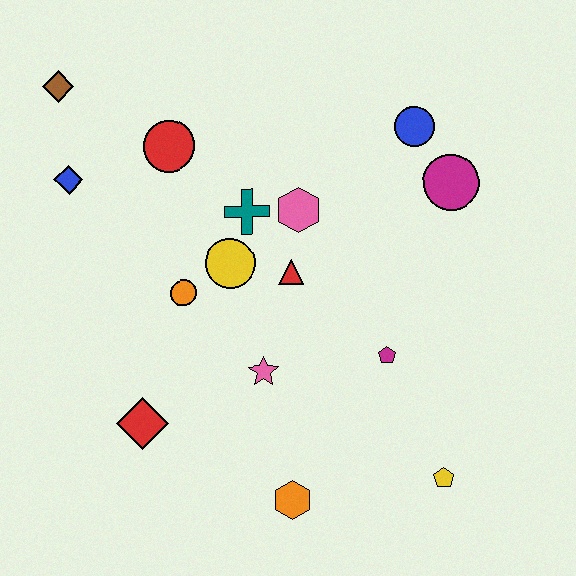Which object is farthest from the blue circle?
The red diamond is farthest from the blue circle.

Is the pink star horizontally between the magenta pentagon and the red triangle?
No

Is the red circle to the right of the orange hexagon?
No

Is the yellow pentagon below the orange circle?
Yes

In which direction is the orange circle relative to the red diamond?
The orange circle is above the red diamond.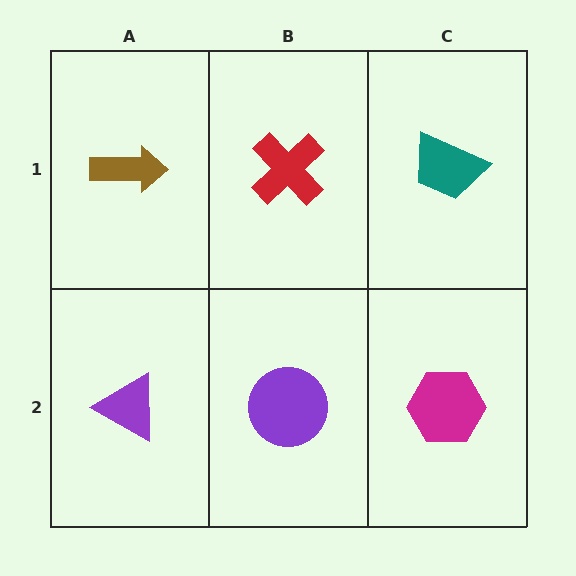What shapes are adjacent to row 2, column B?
A red cross (row 1, column B), a purple triangle (row 2, column A), a magenta hexagon (row 2, column C).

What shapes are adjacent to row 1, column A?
A purple triangle (row 2, column A), a red cross (row 1, column B).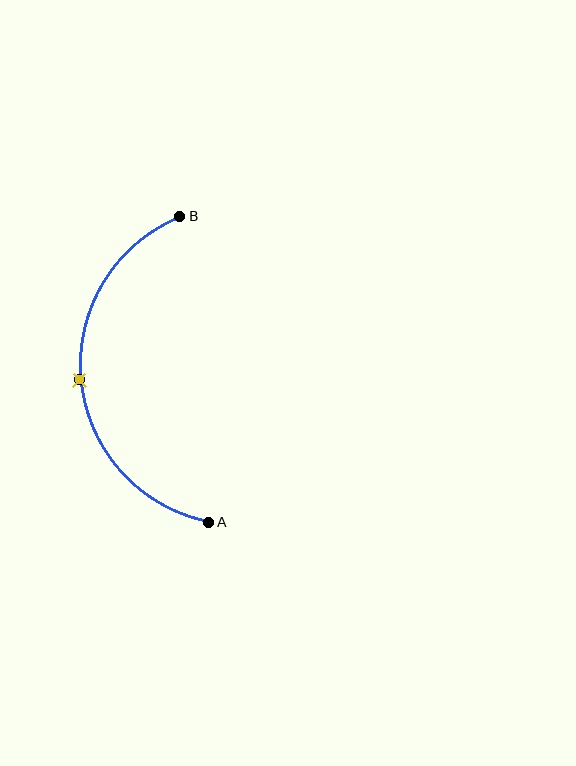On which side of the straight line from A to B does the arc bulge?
The arc bulges to the left of the straight line connecting A and B.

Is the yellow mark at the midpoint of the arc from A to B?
Yes. The yellow mark lies on the arc at equal arc-length from both A and B — it is the arc midpoint.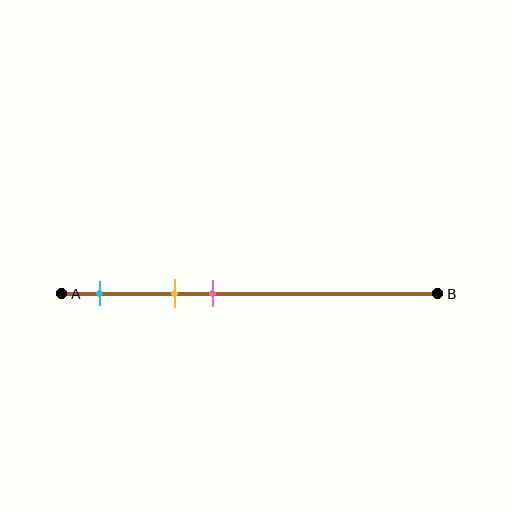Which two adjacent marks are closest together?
The yellow and pink marks are the closest adjacent pair.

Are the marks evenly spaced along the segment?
Yes, the marks are approximately evenly spaced.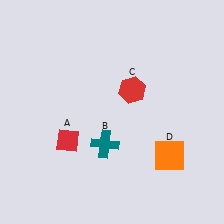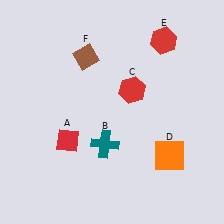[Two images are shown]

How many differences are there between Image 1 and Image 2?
There are 2 differences between the two images.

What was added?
A red hexagon (E), a brown diamond (F) were added in Image 2.